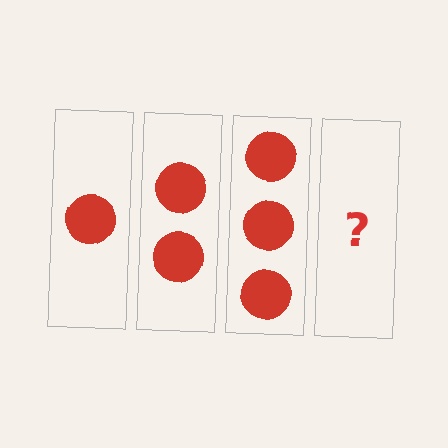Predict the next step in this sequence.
The next step is 4 circles.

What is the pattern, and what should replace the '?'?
The pattern is that each step adds one more circle. The '?' should be 4 circles.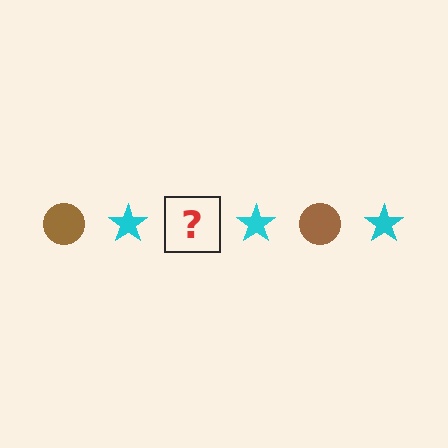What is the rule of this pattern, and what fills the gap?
The rule is that the pattern alternates between brown circle and cyan star. The gap should be filled with a brown circle.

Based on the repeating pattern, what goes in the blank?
The blank should be a brown circle.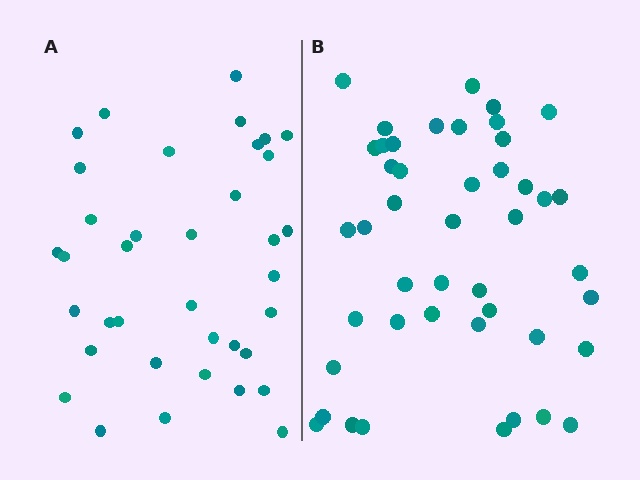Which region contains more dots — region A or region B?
Region B (the right region) has more dots.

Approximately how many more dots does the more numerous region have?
Region B has roughly 8 or so more dots than region A.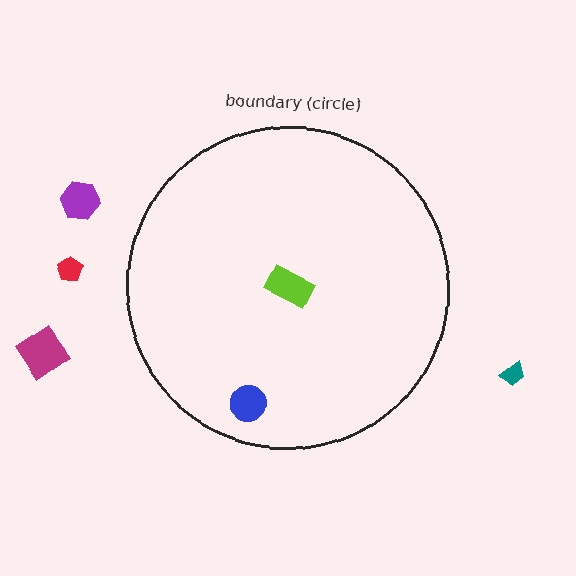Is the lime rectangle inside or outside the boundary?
Inside.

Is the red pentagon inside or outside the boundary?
Outside.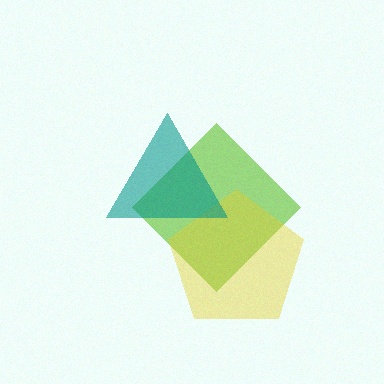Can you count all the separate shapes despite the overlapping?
Yes, there are 3 separate shapes.